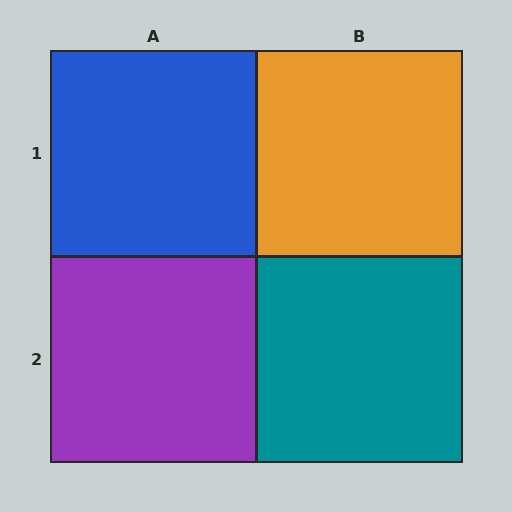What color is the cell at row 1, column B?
Orange.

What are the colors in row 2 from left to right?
Purple, teal.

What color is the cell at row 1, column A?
Blue.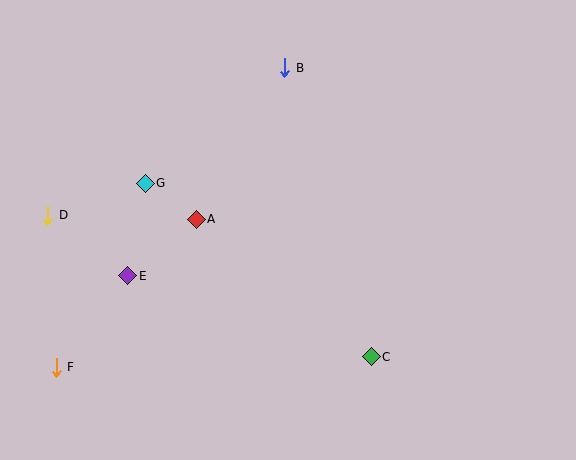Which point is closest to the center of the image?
Point A at (196, 219) is closest to the center.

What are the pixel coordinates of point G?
Point G is at (145, 183).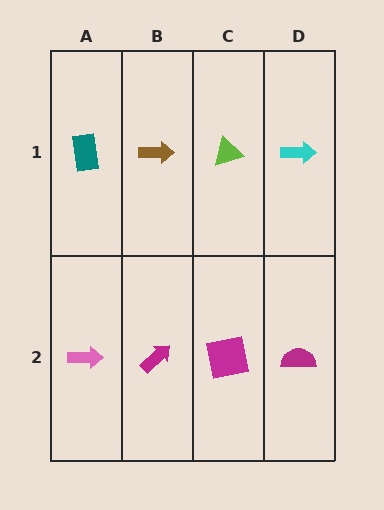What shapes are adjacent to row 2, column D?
A cyan arrow (row 1, column D), a magenta square (row 2, column C).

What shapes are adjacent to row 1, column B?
A magenta arrow (row 2, column B), a teal rectangle (row 1, column A), a lime triangle (row 1, column C).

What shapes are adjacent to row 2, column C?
A lime triangle (row 1, column C), a magenta arrow (row 2, column B), a magenta semicircle (row 2, column D).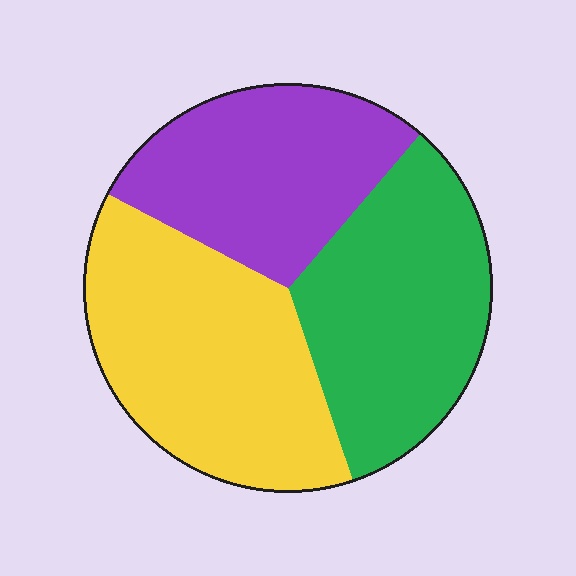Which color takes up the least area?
Purple, at roughly 30%.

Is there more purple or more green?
Green.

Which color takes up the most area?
Yellow, at roughly 40%.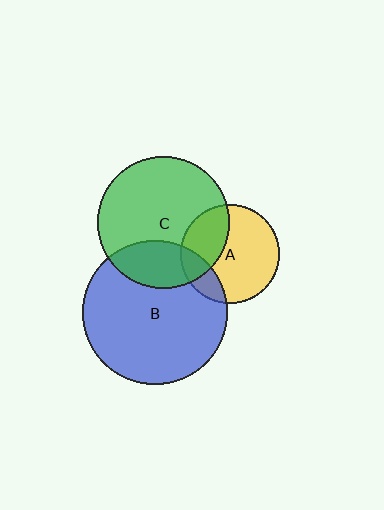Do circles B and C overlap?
Yes.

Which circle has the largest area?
Circle B (blue).